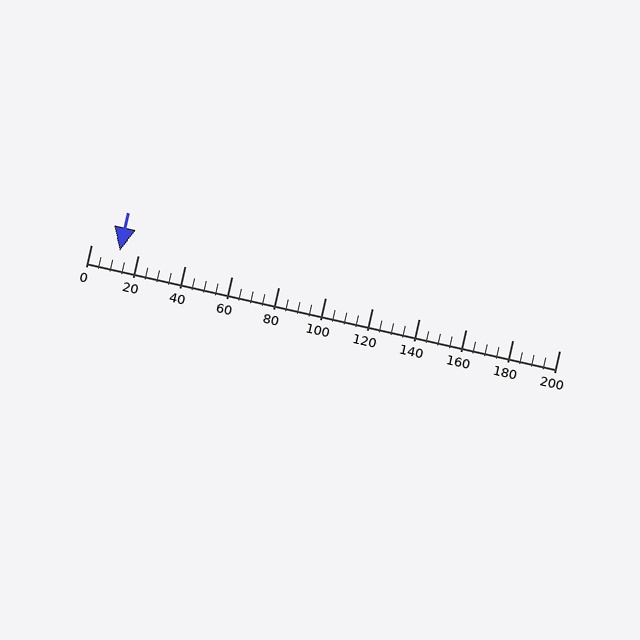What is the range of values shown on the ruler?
The ruler shows values from 0 to 200.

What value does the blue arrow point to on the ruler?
The blue arrow points to approximately 12.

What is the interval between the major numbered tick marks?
The major tick marks are spaced 20 units apart.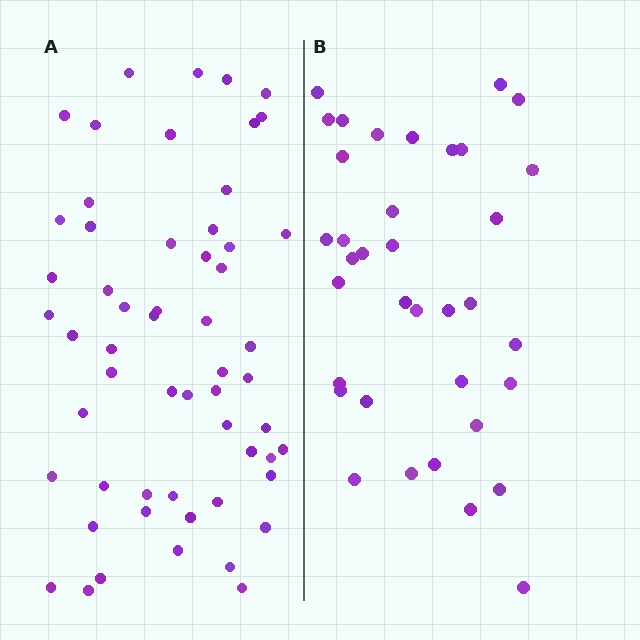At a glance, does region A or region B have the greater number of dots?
Region A (the left region) has more dots.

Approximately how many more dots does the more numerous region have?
Region A has approximately 20 more dots than region B.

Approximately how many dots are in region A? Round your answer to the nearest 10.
About 60 dots. (The exact count is 57, which rounds to 60.)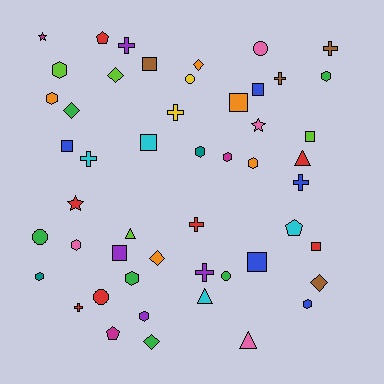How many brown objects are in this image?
There are 4 brown objects.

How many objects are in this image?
There are 50 objects.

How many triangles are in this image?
There are 4 triangles.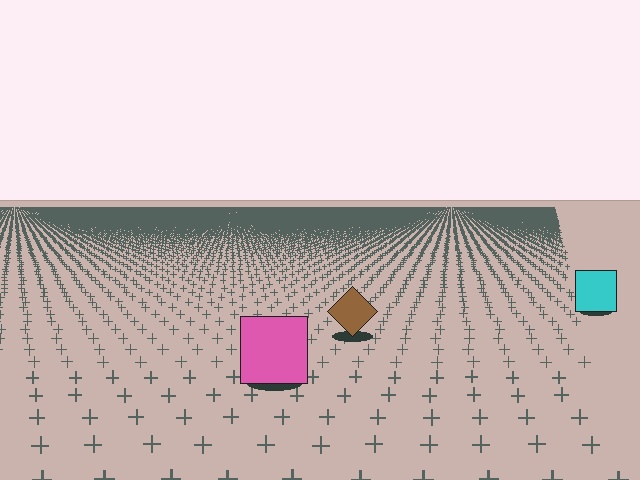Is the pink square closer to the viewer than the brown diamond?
Yes. The pink square is closer — you can tell from the texture gradient: the ground texture is coarser near it.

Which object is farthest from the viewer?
The cyan square is farthest from the viewer. It appears smaller and the ground texture around it is denser.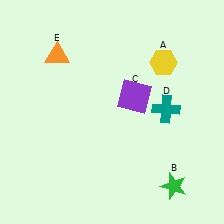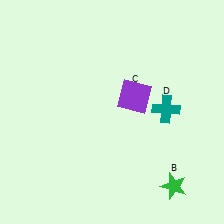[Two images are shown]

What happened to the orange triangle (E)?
The orange triangle (E) was removed in Image 2. It was in the top-left area of Image 1.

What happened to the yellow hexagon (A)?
The yellow hexagon (A) was removed in Image 2. It was in the top-right area of Image 1.